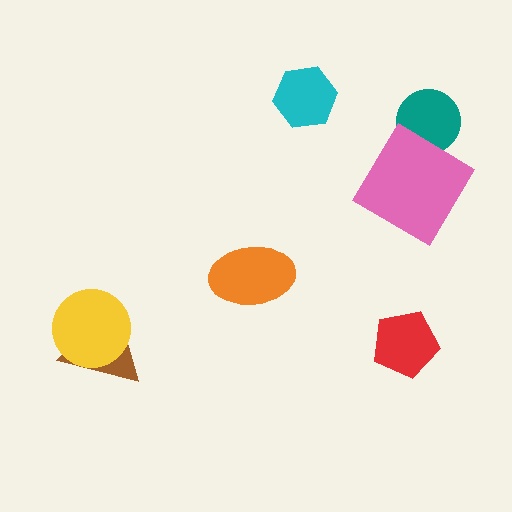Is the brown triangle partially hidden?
Yes, it is partially covered by another shape.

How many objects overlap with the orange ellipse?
0 objects overlap with the orange ellipse.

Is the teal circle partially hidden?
Yes, it is partially covered by another shape.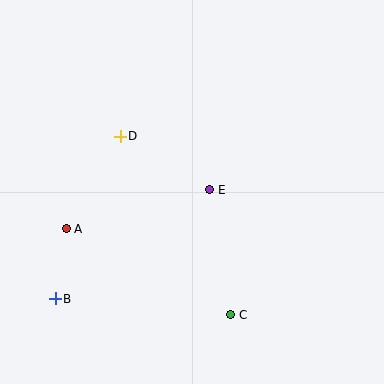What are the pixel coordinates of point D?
Point D is at (120, 136).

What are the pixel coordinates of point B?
Point B is at (55, 299).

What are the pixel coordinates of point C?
Point C is at (231, 315).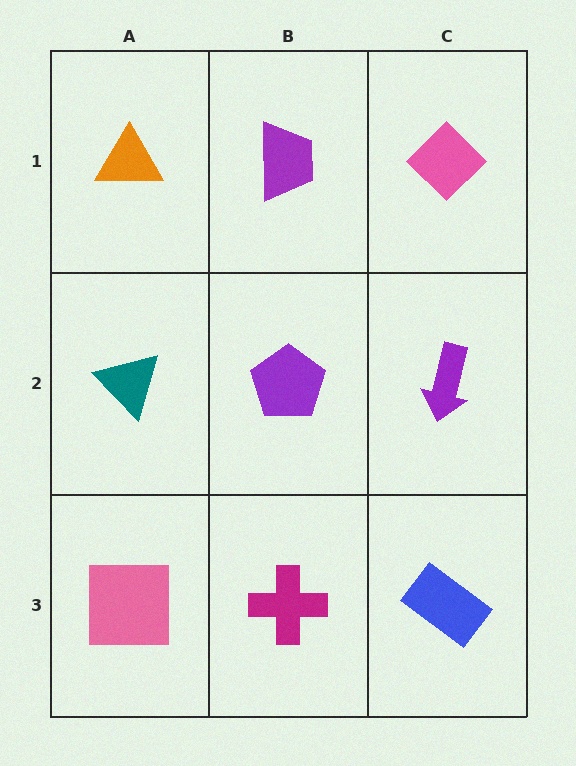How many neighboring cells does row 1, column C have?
2.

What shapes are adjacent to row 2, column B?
A purple trapezoid (row 1, column B), a magenta cross (row 3, column B), a teal triangle (row 2, column A), a purple arrow (row 2, column C).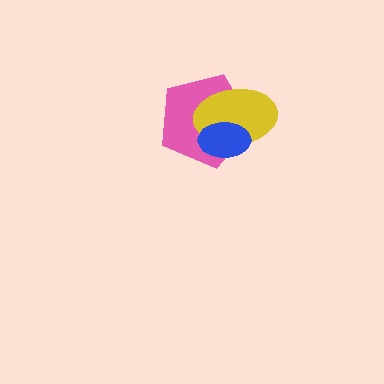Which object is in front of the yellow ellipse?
The blue ellipse is in front of the yellow ellipse.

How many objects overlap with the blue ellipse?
2 objects overlap with the blue ellipse.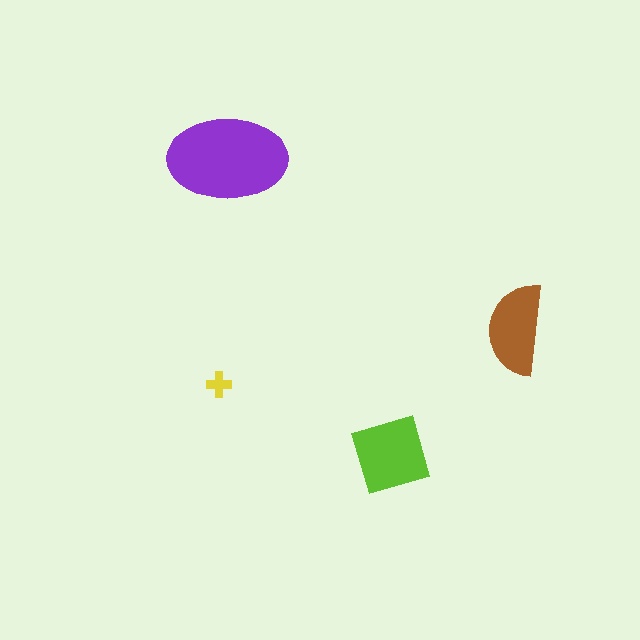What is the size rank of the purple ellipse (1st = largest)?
1st.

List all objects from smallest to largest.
The yellow cross, the brown semicircle, the lime diamond, the purple ellipse.